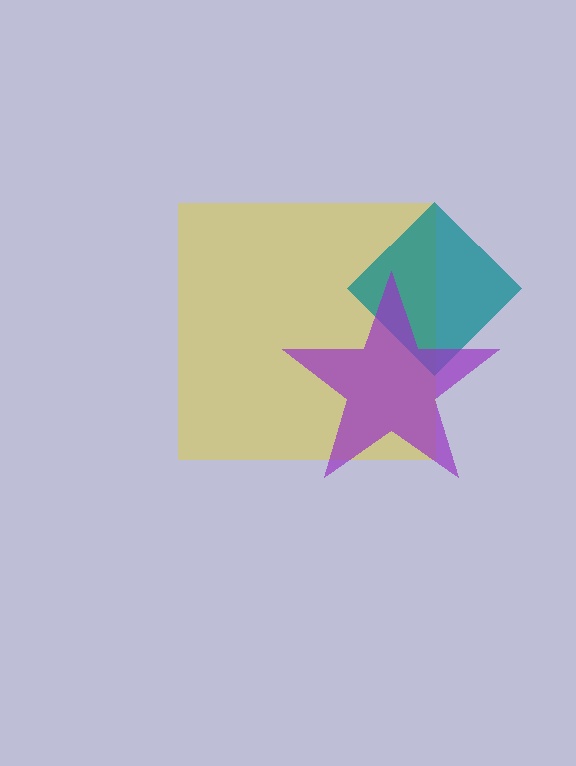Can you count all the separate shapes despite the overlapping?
Yes, there are 3 separate shapes.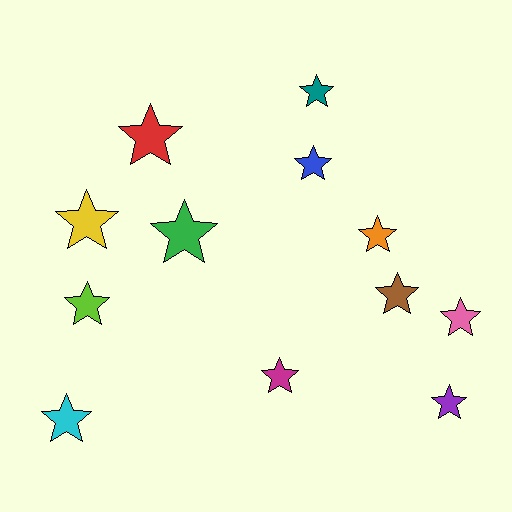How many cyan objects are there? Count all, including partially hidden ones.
There is 1 cyan object.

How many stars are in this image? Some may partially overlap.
There are 12 stars.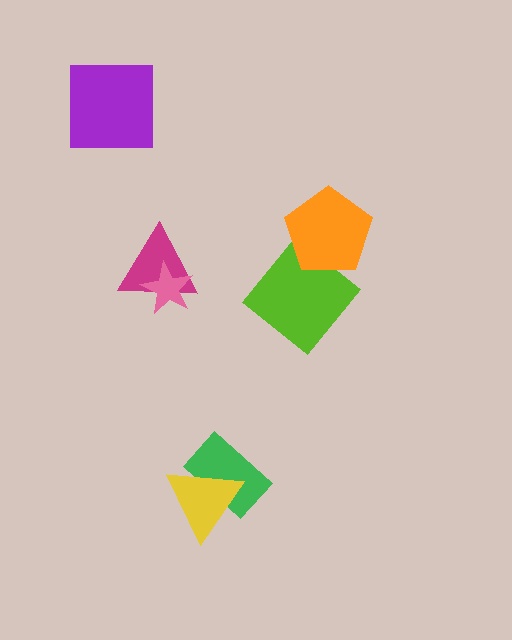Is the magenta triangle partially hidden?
Yes, it is partially covered by another shape.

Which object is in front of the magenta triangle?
The pink star is in front of the magenta triangle.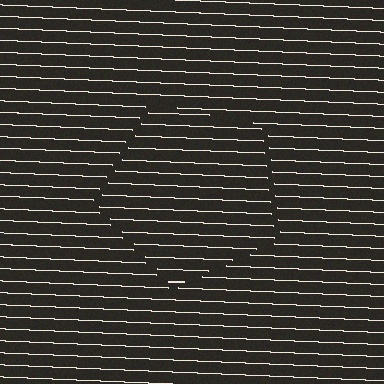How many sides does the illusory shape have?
5 sides — the line-ends trace a pentagon.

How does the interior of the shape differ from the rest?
The interior of the shape contains the same grating, shifted by half a period — the contour is defined by the phase discontinuity where line-ends from the inner and outer gratings abut.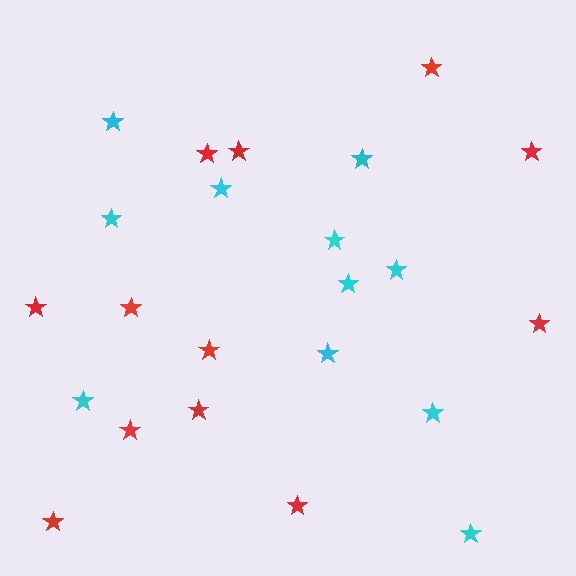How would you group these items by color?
There are 2 groups: one group of cyan stars (11) and one group of red stars (12).